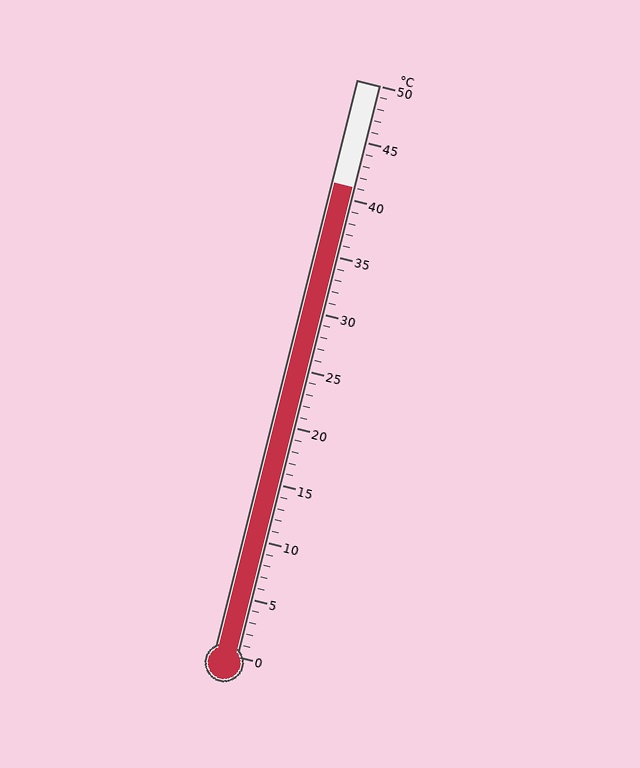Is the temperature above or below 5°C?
The temperature is above 5°C.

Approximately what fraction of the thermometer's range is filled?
The thermometer is filled to approximately 80% of its range.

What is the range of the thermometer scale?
The thermometer scale ranges from 0°C to 50°C.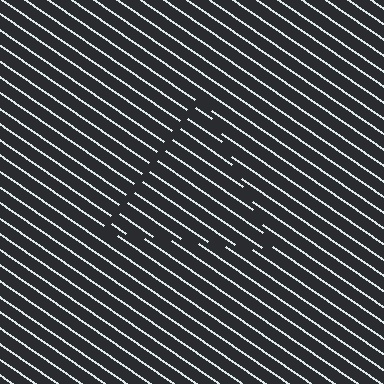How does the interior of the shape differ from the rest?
The interior of the shape contains the same grating, shifted by half a period — the contour is defined by the phase discontinuity where line-ends from the inner and outer gratings abut.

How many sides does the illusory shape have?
3 sides — the line-ends trace a triangle.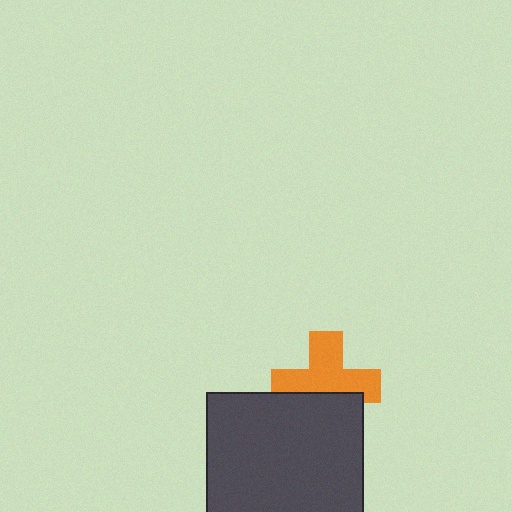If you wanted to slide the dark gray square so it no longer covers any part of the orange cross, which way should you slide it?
Slide it down — that is the most direct way to separate the two shapes.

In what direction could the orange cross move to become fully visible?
The orange cross could move up. That would shift it out from behind the dark gray square entirely.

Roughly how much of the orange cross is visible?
About half of it is visible (roughly 62%).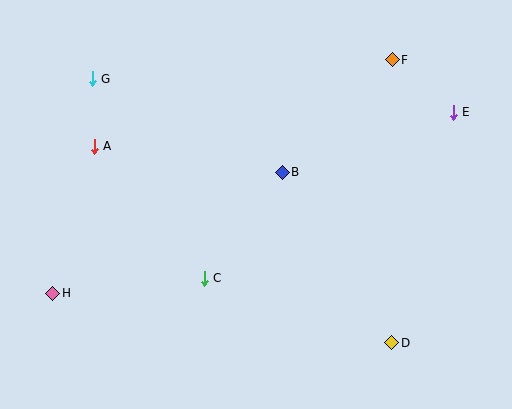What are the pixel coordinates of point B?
Point B is at (282, 172).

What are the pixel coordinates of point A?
Point A is at (94, 146).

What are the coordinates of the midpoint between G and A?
The midpoint between G and A is at (93, 113).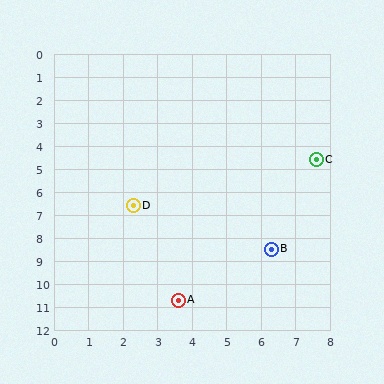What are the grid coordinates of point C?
Point C is at approximately (7.6, 4.6).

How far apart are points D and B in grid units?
Points D and B are about 4.4 grid units apart.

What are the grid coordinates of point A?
Point A is at approximately (3.6, 10.7).